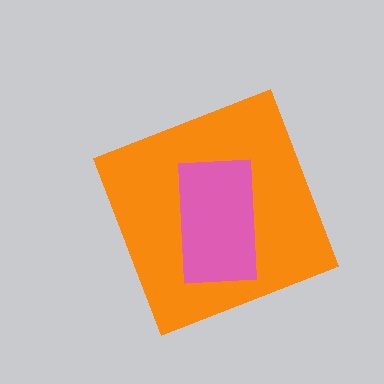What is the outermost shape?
The orange diamond.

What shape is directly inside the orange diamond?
The pink rectangle.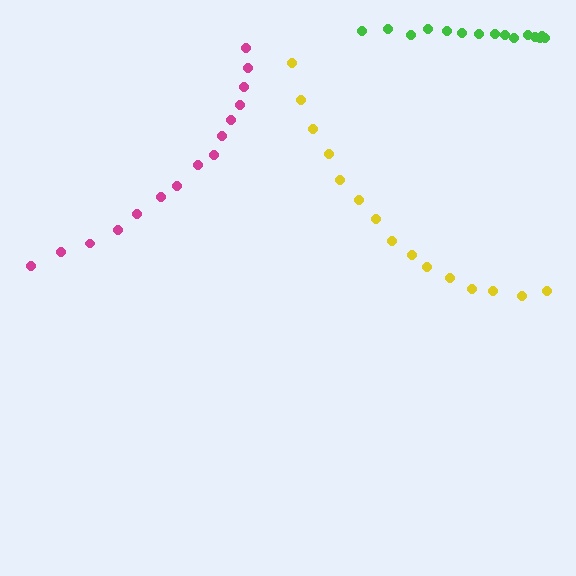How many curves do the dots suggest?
There are 3 distinct paths.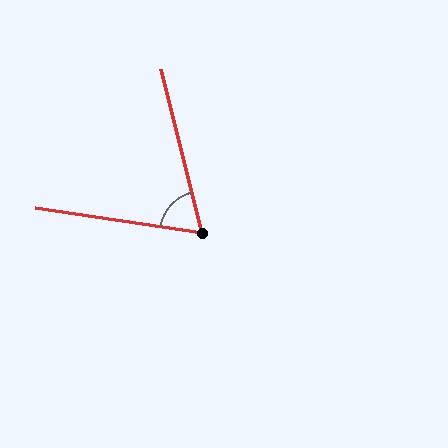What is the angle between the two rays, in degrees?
Approximately 67 degrees.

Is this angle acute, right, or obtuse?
It is acute.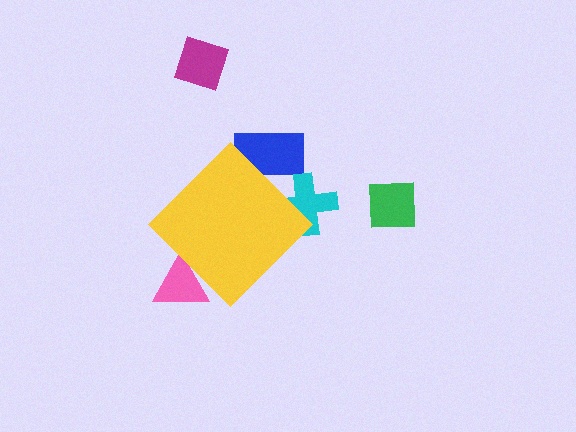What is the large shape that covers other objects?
A yellow diamond.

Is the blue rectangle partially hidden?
Yes, the blue rectangle is partially hidden behind the yellow diamond.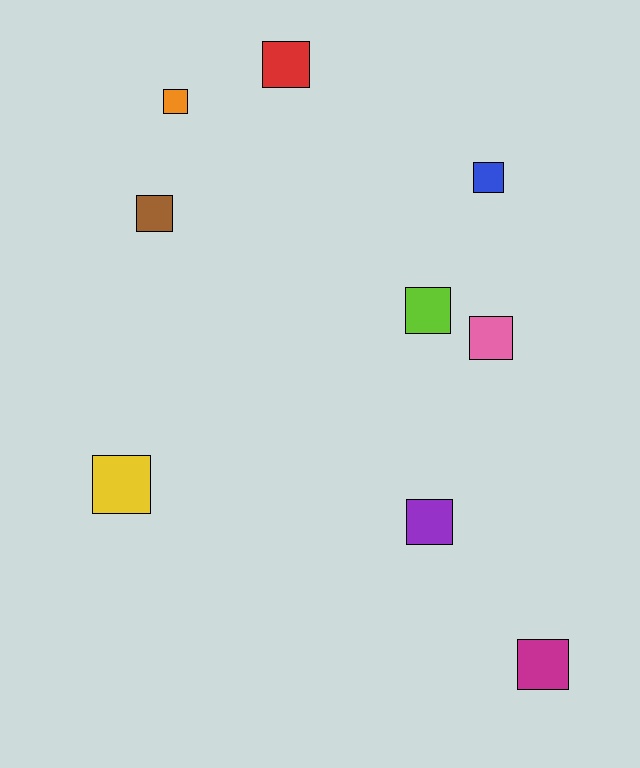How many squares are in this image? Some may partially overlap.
There are 9 squares.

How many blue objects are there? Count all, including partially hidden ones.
There is 1 blue object.